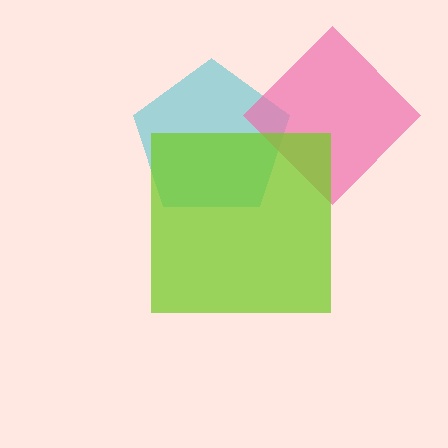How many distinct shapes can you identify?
There are 3 distinct shapes: a cyan pentagon, a pink diamond, a lime square.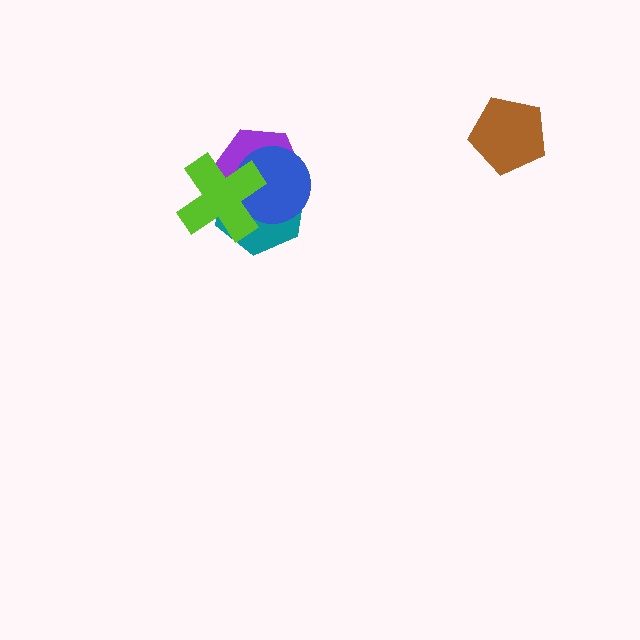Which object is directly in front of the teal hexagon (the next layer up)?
The purple hexagon is directly in front of the teal hexagon.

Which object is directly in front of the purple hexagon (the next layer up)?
The blue circle is directly in front of the purple hexagon.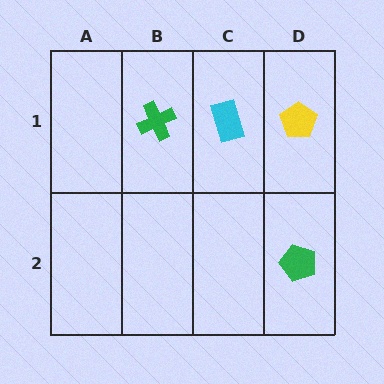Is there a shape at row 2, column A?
No, that cell is empty.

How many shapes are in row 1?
3 shapes.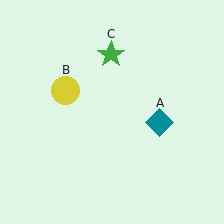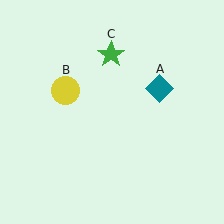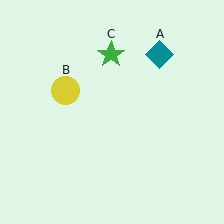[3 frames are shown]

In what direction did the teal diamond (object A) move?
The teal diamond (object A) moved up.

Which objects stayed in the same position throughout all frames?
Yellow circle (object B) and green star (object C) remained stationary.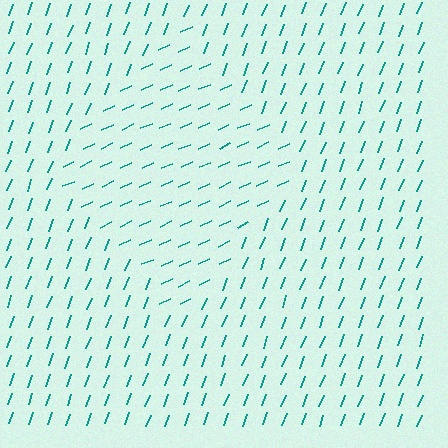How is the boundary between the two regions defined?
The boundary is defined purely by a change in line orientation (approximately 45 degrees difference). All lines are the same color and thickness.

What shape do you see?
I see a diamond.